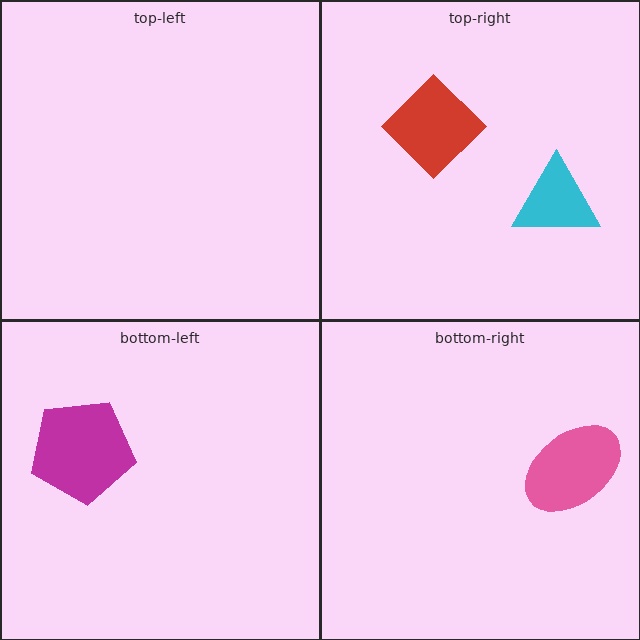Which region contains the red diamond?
The top-right region.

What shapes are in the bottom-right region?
The pink ellipse.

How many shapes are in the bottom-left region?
1.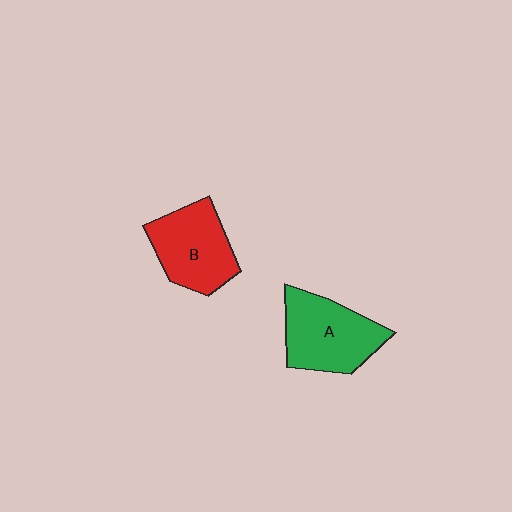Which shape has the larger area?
Shape A (green).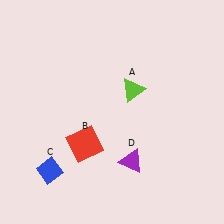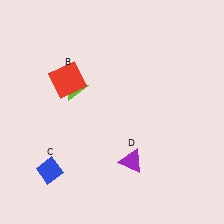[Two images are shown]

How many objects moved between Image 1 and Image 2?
2 objects moved between the two images.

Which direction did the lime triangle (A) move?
The lime triangle (A) moved left.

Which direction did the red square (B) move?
The red square (B) moved up.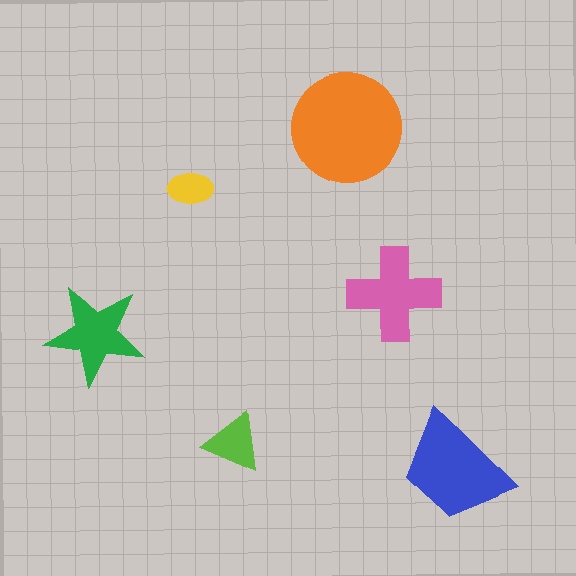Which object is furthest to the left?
The green star is leftmost.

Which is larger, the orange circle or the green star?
The orange circle.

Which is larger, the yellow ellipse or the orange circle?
The orange circle.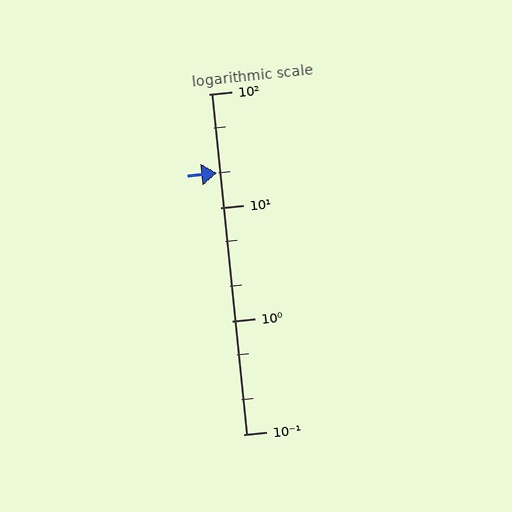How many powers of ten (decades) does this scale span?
The scale spans 3 decades, from 0.1 to 100.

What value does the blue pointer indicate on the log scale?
The pointer indicates approximately 20.